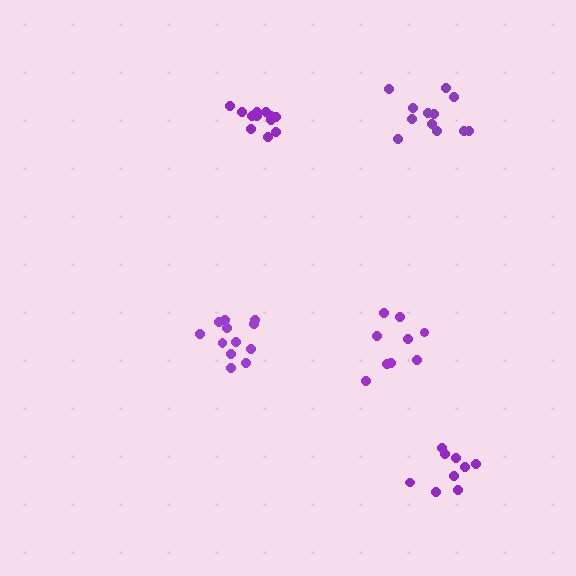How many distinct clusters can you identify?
There are 5 distinct clusters.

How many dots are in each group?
Group 1: 9 dots, Group 2: 12 dots, Group 3: 12 dots, Group 4: 13 dots, Group 5: 9 dots (55 total).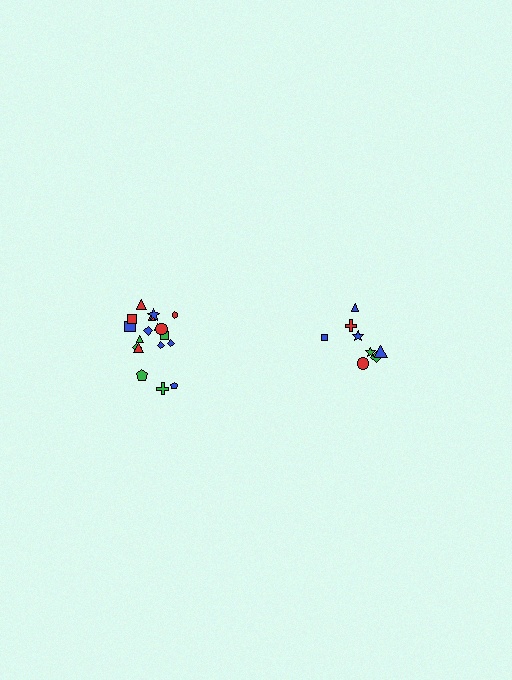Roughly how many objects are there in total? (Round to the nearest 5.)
Roughly 25 objects in total.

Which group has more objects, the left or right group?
The left group.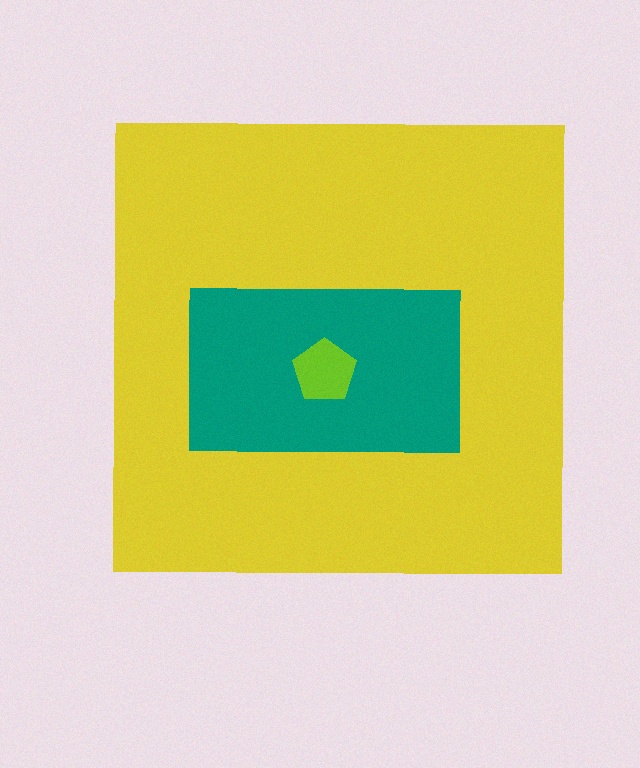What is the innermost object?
The lime pentagon.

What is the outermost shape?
The yellow square.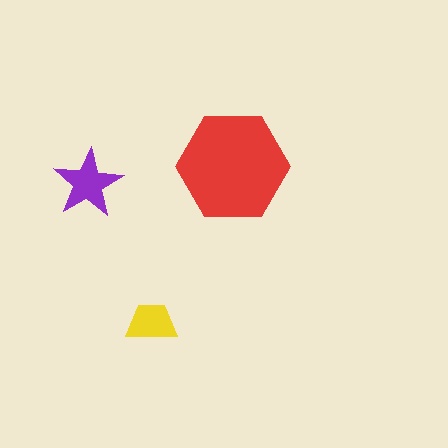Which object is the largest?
The red hexagon.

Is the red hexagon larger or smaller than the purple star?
Larger.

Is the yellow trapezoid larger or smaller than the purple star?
Smaller.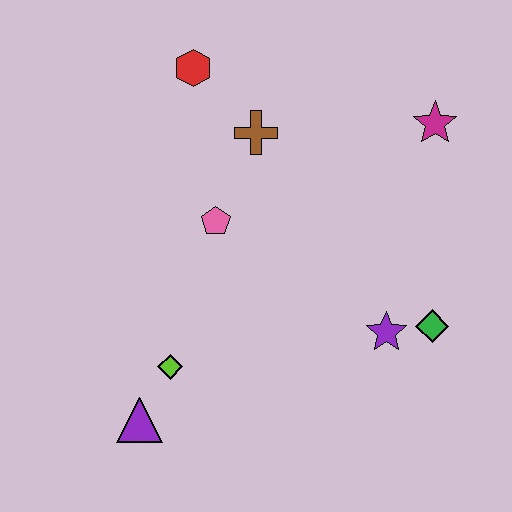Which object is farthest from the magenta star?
The purple triangle is farthest from the magenta star.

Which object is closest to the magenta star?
The brown cross is closest to the magenta star.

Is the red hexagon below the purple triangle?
No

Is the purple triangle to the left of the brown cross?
Yes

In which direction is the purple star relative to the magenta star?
The purple star is below the magenta star.